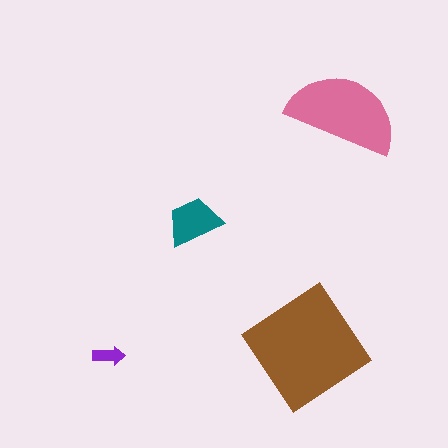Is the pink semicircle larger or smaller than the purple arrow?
Larger.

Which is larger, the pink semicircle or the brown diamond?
The brown diamond.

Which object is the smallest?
The purple arrow.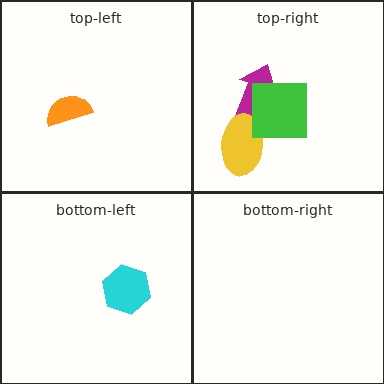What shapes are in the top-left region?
The orange semicircle.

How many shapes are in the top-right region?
3.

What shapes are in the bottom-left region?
The cyan hexagon.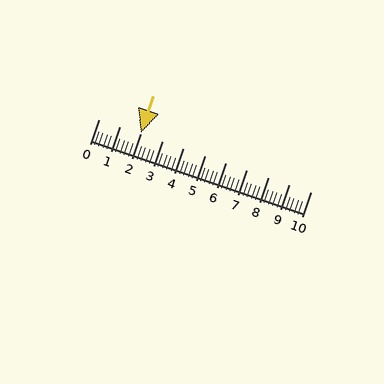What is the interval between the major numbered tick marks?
The major tick marks are spaced 1 units apart.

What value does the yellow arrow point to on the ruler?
The yellow arrow points to approximately 2.0.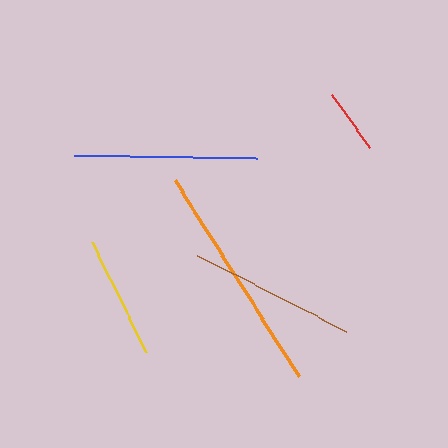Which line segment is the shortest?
The red line is the shortest at approximately 67 pixels.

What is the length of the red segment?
The red segment is approximately 67 pixels long.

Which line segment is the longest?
The orange line is the longest at approximately 232 pixels.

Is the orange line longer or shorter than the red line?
The orange line is longer than the red line.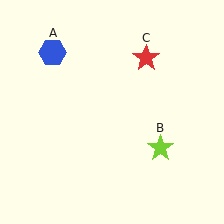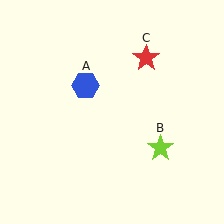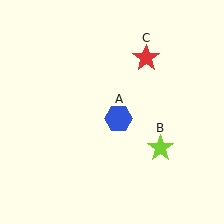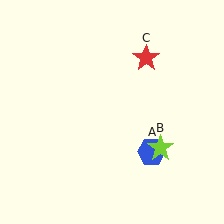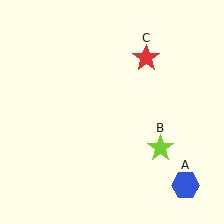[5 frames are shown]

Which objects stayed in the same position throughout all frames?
Lime star (object B) and red star (object C) remained stationary.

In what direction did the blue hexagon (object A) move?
The blue hexagon (object A) moved down and to the right.